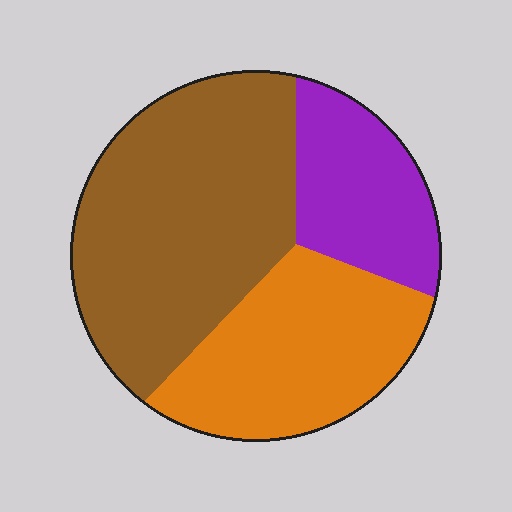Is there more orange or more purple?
Orange.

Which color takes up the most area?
Brown, at roughly 50%.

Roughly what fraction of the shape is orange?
Orange covers about 30% of the shape.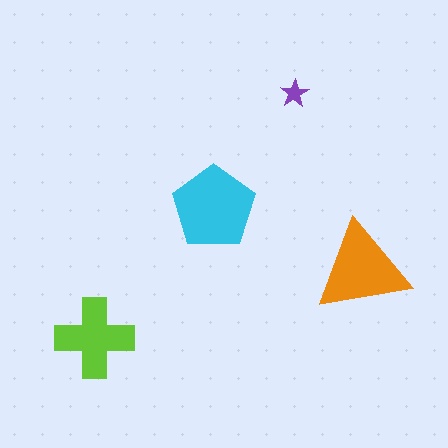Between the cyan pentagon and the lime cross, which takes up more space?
The cyan pentagon.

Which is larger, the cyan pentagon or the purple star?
The cyan pentagon.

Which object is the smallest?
The purple star.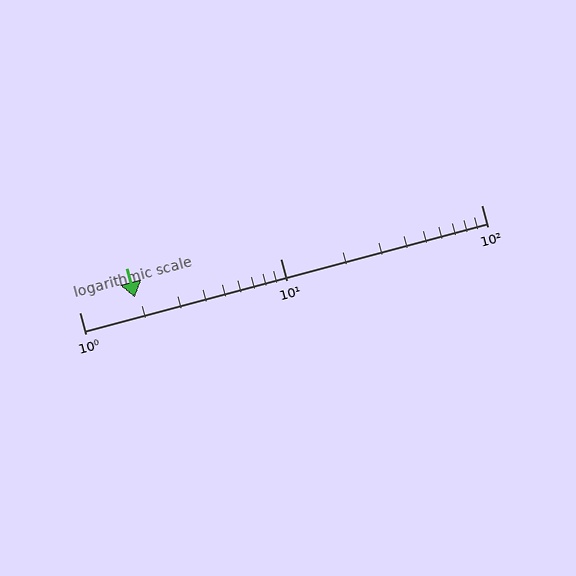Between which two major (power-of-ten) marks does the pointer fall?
The pointer is between 1 and 10.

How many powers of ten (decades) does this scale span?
The scale spans 2 decades, from 1 to 100.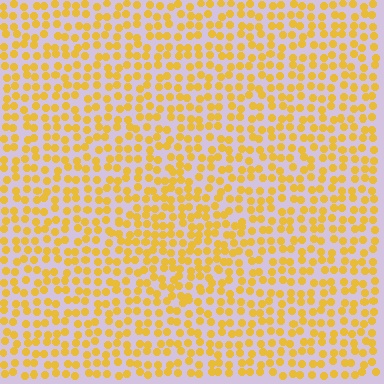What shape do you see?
I see a diamond.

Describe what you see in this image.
The image contains small yellow elements arranged at two different densities. A diamond-shaped region is visible where the elements are more densely packed than the surrounding area.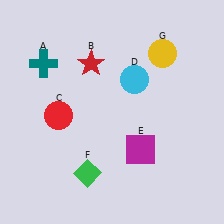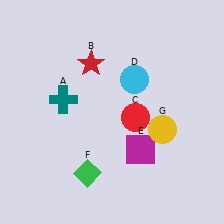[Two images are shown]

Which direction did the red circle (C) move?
The red circle (C) moved right.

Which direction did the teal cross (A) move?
The teal cross (A) moved down.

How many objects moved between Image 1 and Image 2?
3 objects moved between the two images.